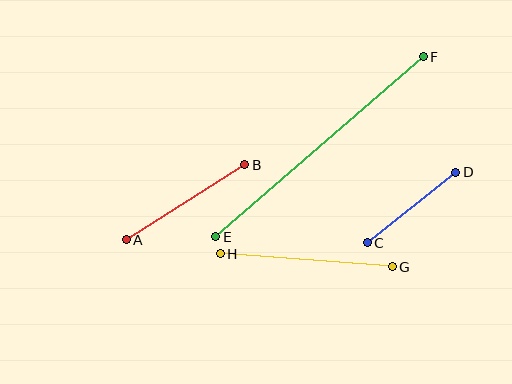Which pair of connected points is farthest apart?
Points E and F are farthest apart.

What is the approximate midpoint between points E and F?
The midpoint is at approximately (319, 147) pixels.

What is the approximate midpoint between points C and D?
The midpoint is at approximately (411, 208) pixels.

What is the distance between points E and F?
The distance is approximately 275 pixels.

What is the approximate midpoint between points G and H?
The midpoint is at approximately (306, 260) pixels.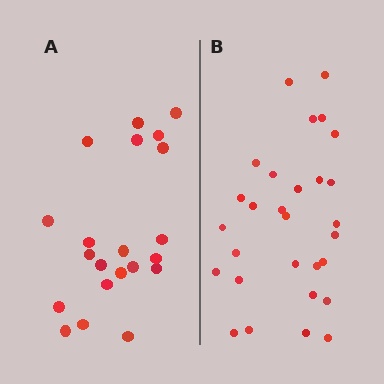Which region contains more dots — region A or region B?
Region B (the right region) has more dots.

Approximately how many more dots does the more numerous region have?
Region B has roughly 8 or so more dots than region A.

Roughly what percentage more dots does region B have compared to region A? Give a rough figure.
About 40% more.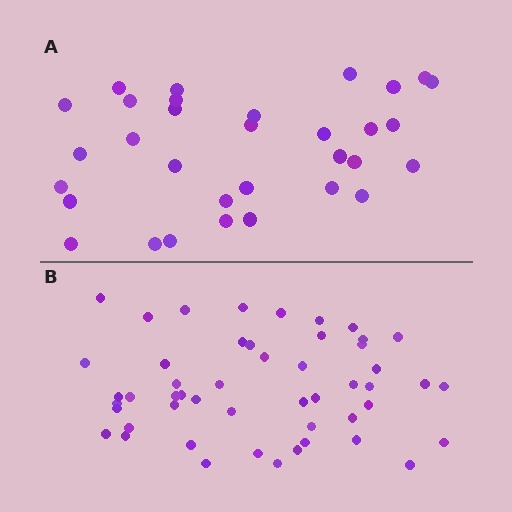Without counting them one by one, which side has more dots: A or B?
Region B (the bottom region) has more dots.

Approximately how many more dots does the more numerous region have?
Region B has approximately 20 more dots than region A.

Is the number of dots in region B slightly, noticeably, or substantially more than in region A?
Region B has substantially more. The ratio is roughly 1.6 to 1.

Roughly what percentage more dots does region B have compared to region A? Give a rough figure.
About 55% more.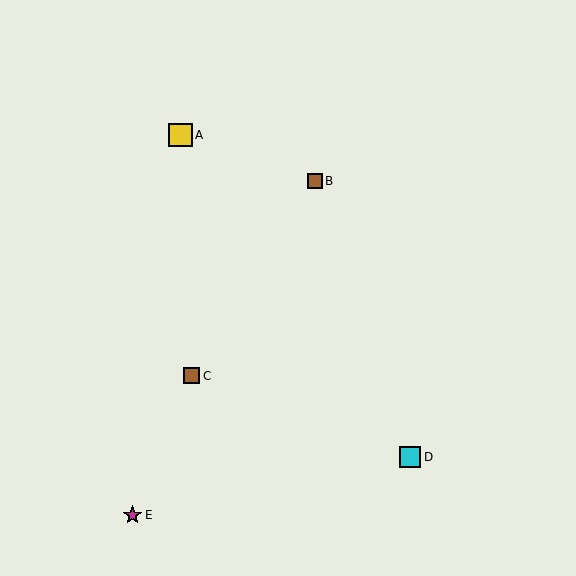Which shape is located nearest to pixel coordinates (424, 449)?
The cyan square (labeled D) at (410, 457) is nearest to that location.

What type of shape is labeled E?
Shape E is a magenta star.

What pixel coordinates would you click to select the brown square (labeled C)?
Click at (192, 376) to select the brown square C.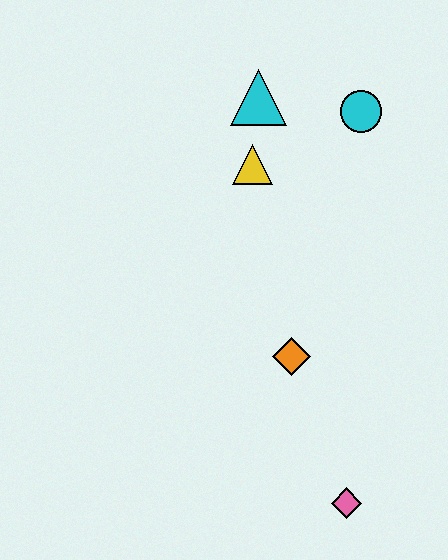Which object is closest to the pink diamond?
The orange diamond is closest to the pink diamond.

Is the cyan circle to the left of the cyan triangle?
No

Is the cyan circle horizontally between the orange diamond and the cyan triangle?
No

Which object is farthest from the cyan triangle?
The pink diamond is farthest from the cyan triangle.